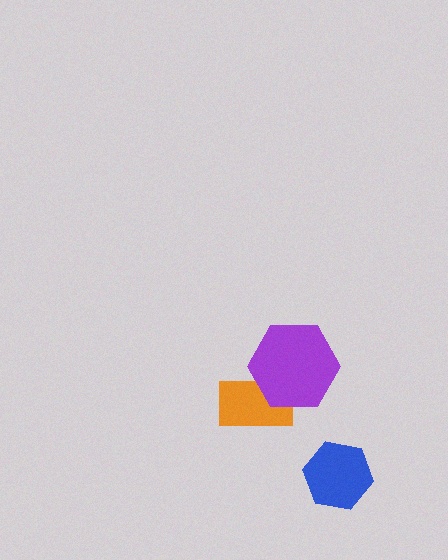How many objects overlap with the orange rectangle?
1 object overlaps with the orange rectangle.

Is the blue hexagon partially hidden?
No, no other shape covers it.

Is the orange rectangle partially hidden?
Yes, it is partially covered by another shape.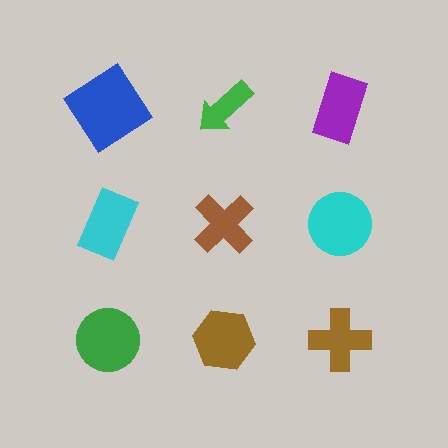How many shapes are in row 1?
3 shapes.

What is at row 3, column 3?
A brown cross.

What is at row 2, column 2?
A brown cross.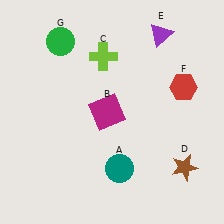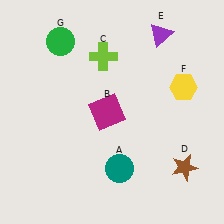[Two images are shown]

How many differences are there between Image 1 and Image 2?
There is 1 difference between the two images.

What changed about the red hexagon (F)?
In Image 1, F is red. In Image 2, it changed to yellow.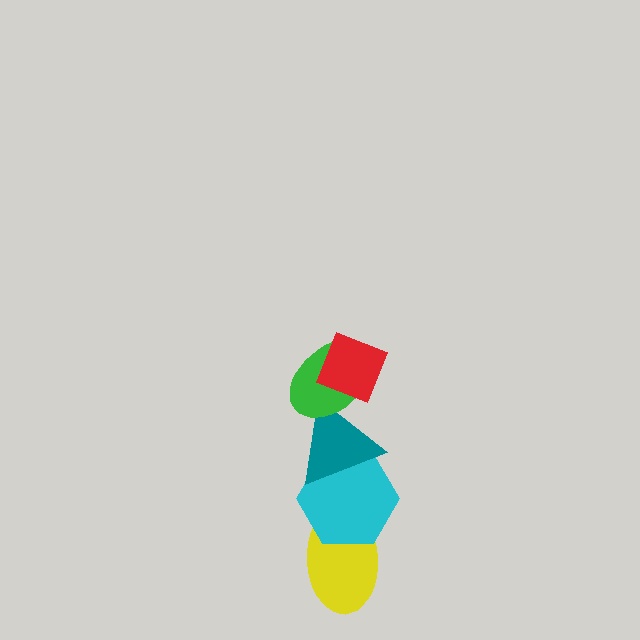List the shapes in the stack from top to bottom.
From top to bottom: the red diamond, the green ellipse, the teal triangle, the cyan hexagon, the yellow ellipse.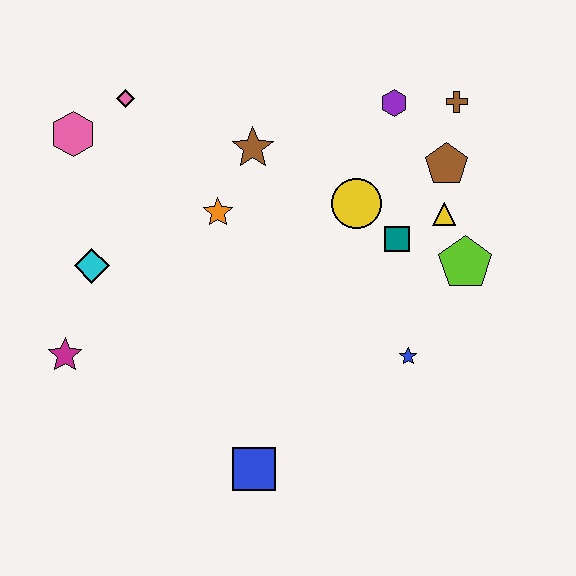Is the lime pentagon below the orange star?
Yes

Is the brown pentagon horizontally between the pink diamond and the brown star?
No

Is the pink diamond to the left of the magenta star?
No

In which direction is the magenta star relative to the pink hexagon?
The magenta star is below the pink hexagon.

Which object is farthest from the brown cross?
The magenta star is farthest from the brown cross.